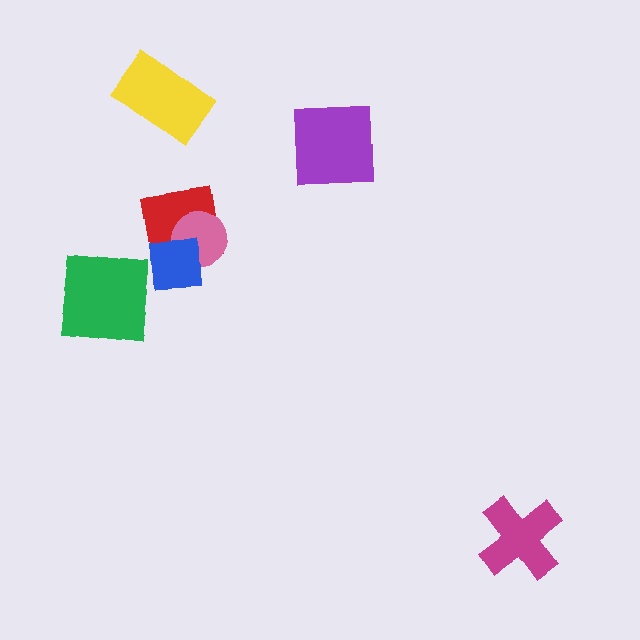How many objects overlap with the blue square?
2 objects overlap with the blue square.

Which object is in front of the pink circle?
The blue square is in front of the pink circle.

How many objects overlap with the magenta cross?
0 objects overlap with the magenta cross.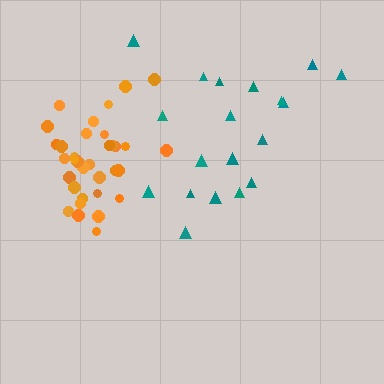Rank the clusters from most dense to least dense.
orange, teal.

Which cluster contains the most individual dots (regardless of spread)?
Orange (34).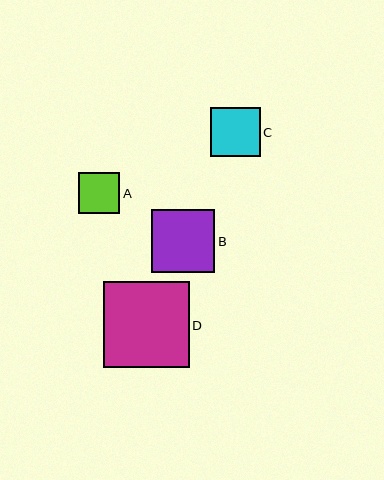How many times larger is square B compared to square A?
Square B is approximately 1.5 times the size of square A.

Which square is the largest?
Square D is the largest with a size of approximately 86 pixels.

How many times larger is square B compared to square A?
Square B is approximately 1.5 times the size of square A.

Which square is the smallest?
Square A is the smallest with a size of approximately 41 pixels.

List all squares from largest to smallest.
From largest to smallest: D, B, C, A.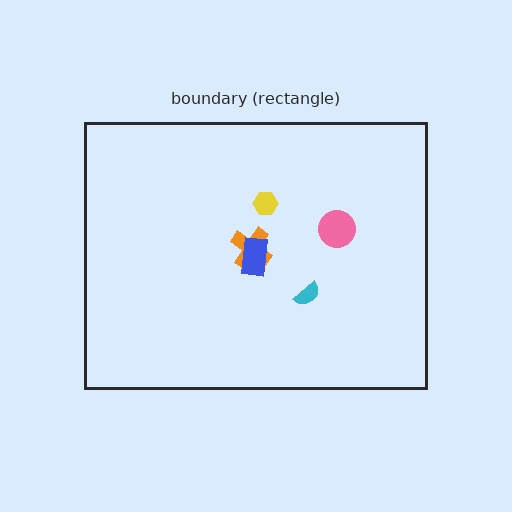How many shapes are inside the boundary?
5 inside, 0 outside.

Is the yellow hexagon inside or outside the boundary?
Inside.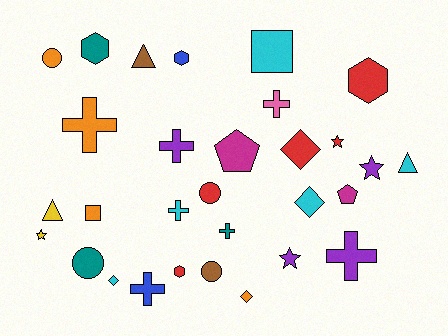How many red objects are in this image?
There are 5 red objects.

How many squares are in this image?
There are 2 squares.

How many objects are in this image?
There are 30 objects.